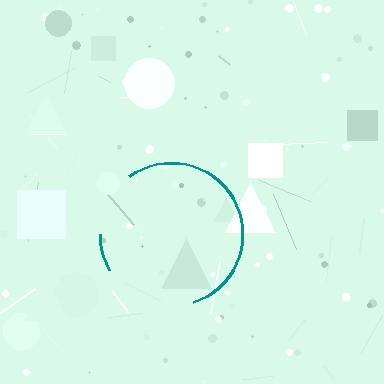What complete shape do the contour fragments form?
The contour fragments form a circle.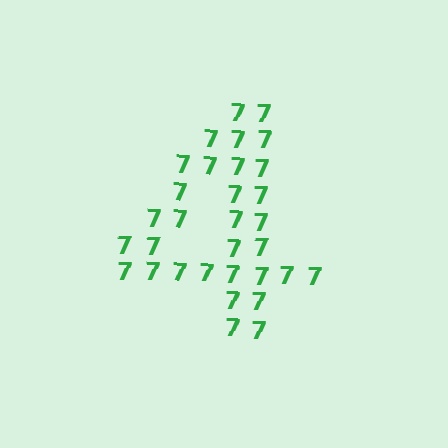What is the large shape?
The large shape is the digit 4.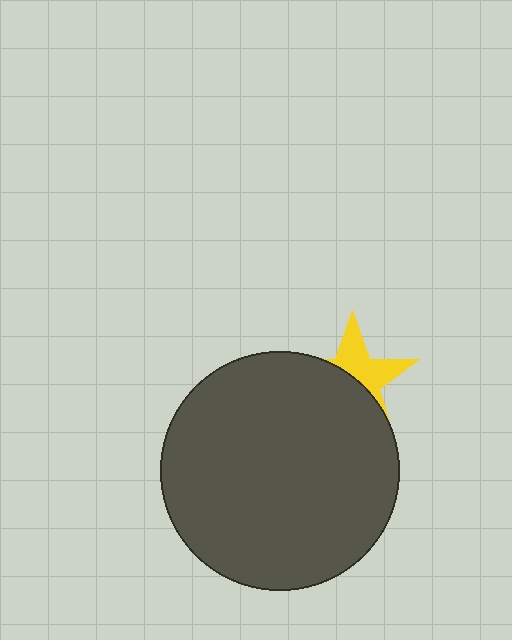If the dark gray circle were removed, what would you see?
You would see the complete yellow star.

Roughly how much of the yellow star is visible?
A small part of it is visible (roughly 43%).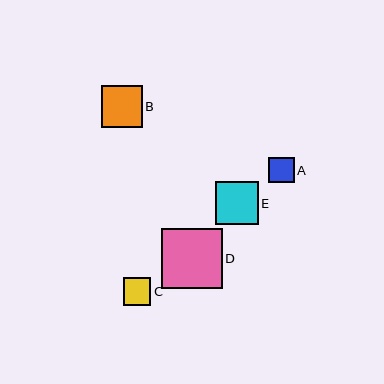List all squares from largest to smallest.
From largest to smallest: D, E, B, C, A.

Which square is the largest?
Square D is the largest with a size of approximately 61 pixels.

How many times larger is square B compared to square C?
Square B is approximately 1.5 times the size of square C.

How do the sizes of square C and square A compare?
Square C and square A are approximately the same size.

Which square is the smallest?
Square A is the smallest with a size of approximately 25 pixels.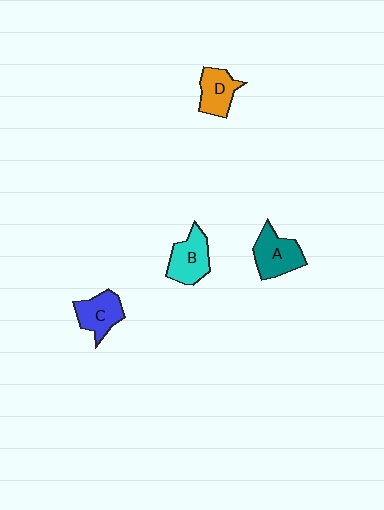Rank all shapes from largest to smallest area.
From largest to smallest: A (teal), B (cyan), C (blue), D (orange).